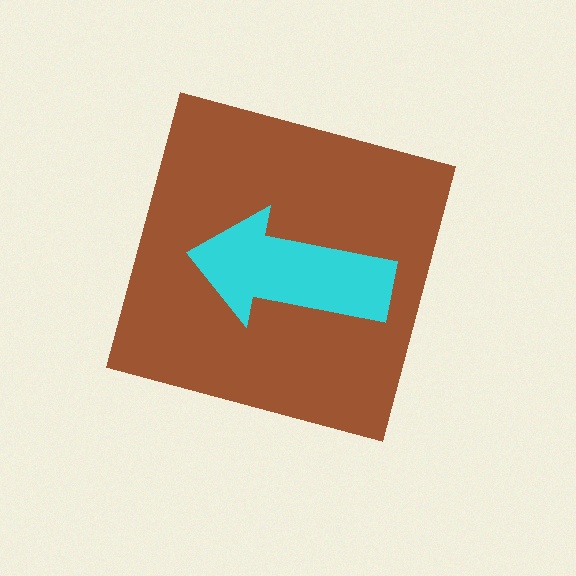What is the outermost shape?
The brown square.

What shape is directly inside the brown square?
The cyan arrow.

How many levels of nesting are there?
2.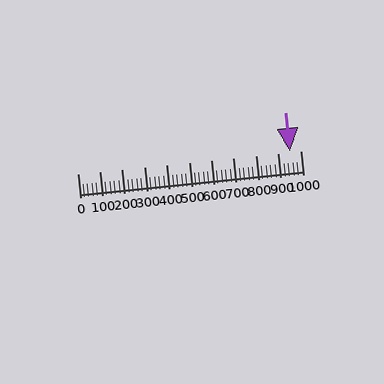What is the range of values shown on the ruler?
The ruler shows values from 0 to 1000.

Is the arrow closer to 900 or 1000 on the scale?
The arrow is closer to 1000.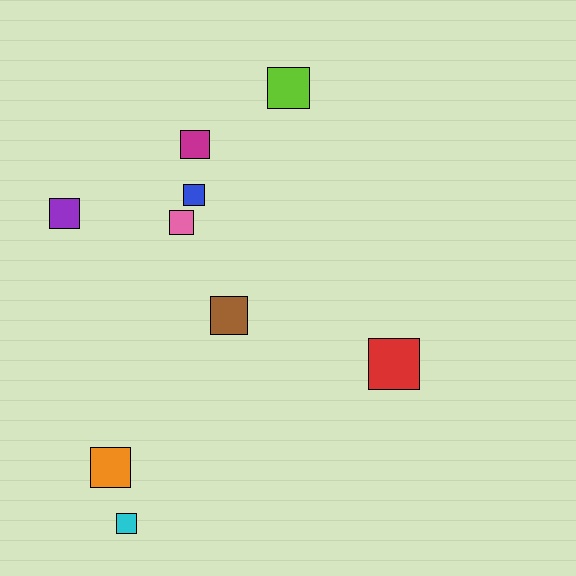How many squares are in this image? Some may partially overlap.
There are 9 squares.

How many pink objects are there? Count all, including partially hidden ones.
There is 1 pink object.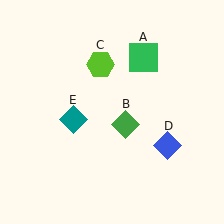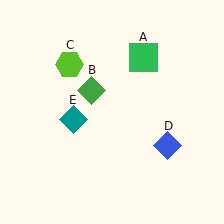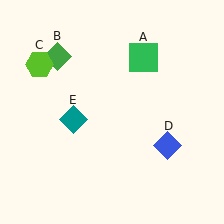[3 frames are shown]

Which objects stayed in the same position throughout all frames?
Green square (object A) and blue diamond (object D) and teal diamond (object E) remained stationary.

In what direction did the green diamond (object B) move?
The green diamond (object B) moved up and to the left.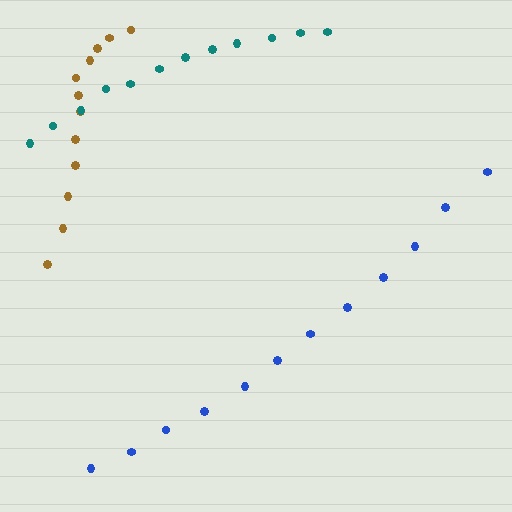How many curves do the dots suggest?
There are 3 distinct paths.